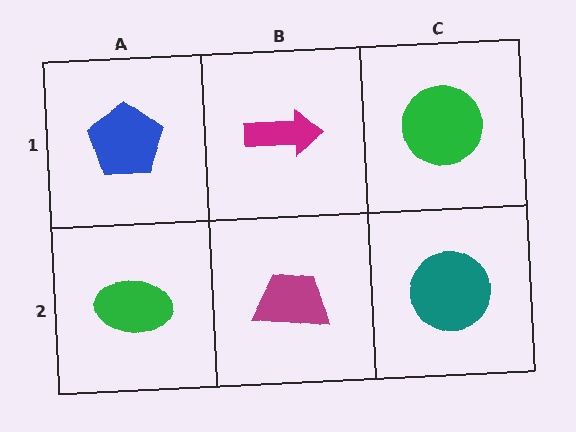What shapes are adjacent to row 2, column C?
A green circle (row 1, column C), a magenta trapezoid (row 2, column B).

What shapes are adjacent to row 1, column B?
A magenta trapezoid (row 2, column B), a blue pentagon (row 1, column A), a green circle (row 1, column C).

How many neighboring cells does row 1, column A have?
2.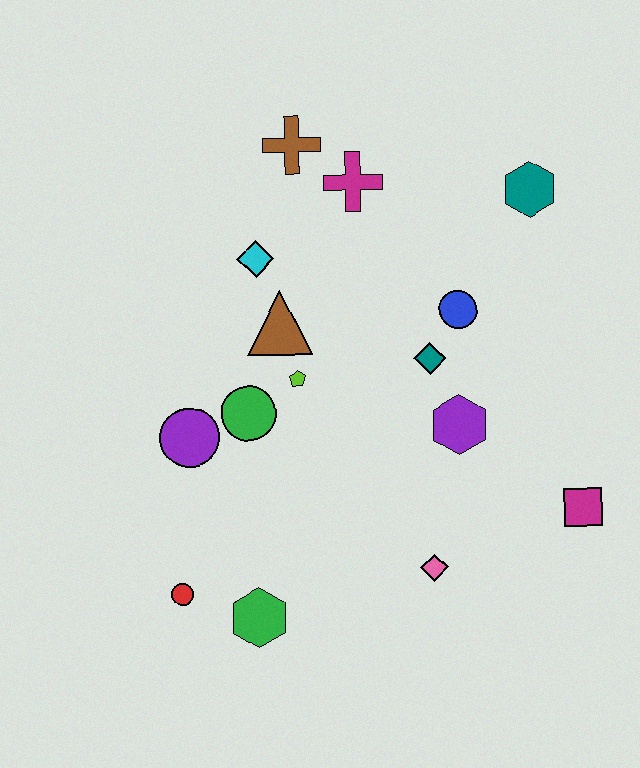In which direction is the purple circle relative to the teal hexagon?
The purple circle is to the left of the teal hexagon.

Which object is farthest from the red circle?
The teal hexagon is farthest from the red circle.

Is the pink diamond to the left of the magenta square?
Yes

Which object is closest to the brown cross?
The magenta cross is closest to the brown cross.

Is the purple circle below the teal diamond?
Yes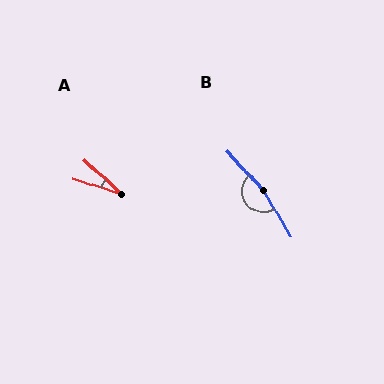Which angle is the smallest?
A, at approximately 25 degrees.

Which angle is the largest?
B, at approximately 169 degrees.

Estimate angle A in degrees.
Approximately 25 degrees.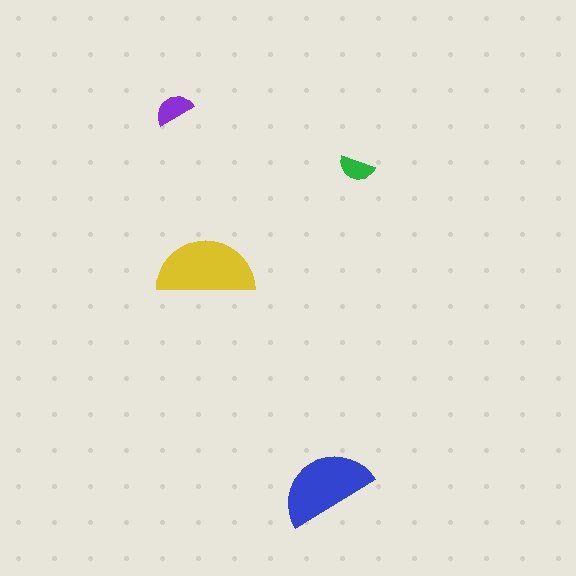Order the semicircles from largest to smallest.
the yellow one, the blue one, the purple one, the green one.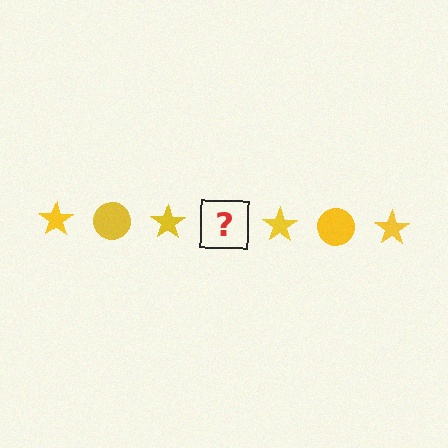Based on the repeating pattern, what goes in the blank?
The blank should be a yellow circle.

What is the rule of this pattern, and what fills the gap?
The rule is that the pattern cycles through star, circle shapes in yellow. The gap should be filled with a yellow circle.